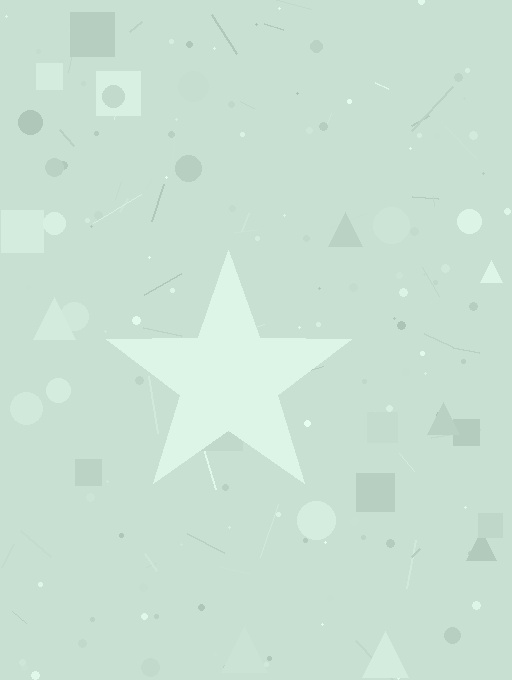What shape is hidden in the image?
A star is hidden in the image.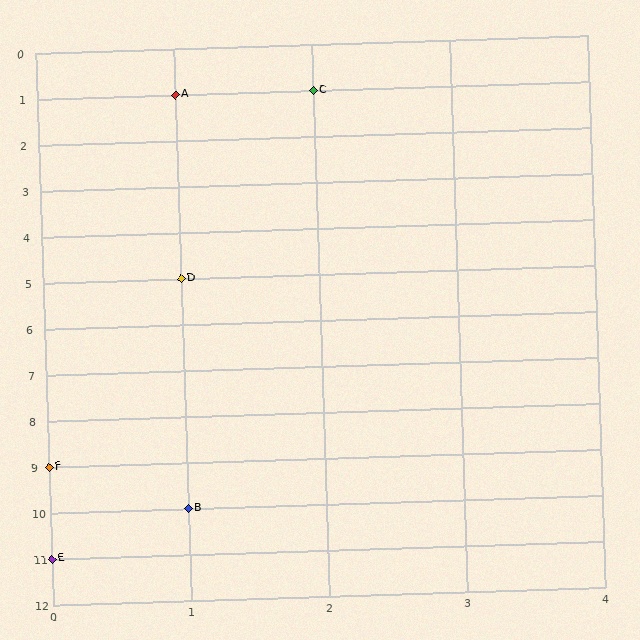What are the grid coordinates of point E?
Point E is at grid coordinates (0, 11).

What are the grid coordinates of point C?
Point C is at grid coordinates (2, 1).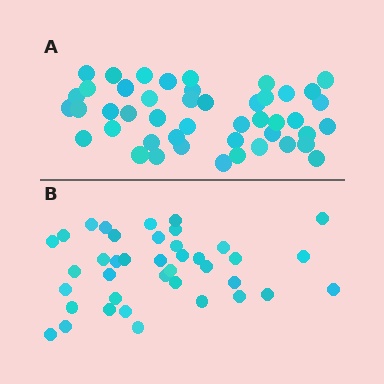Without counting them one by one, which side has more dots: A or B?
Region A (the top region) has more dots.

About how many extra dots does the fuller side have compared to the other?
Region A has roughly 8 or so more dots than region B.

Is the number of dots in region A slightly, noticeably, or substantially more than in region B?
Region A has only slightly more — the two regions are fairly close. The ratio is roughly 1.2 to 1.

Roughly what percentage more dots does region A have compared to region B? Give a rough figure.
About 20% more.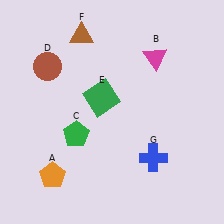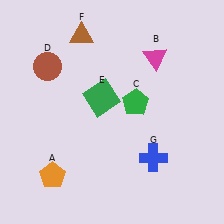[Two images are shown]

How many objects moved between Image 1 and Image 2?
1 object moved between the two images.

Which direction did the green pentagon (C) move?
The green pentagon (C) moved right.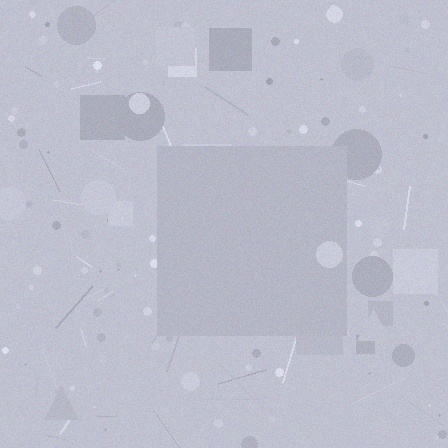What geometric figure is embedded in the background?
A square is embedded in the background.